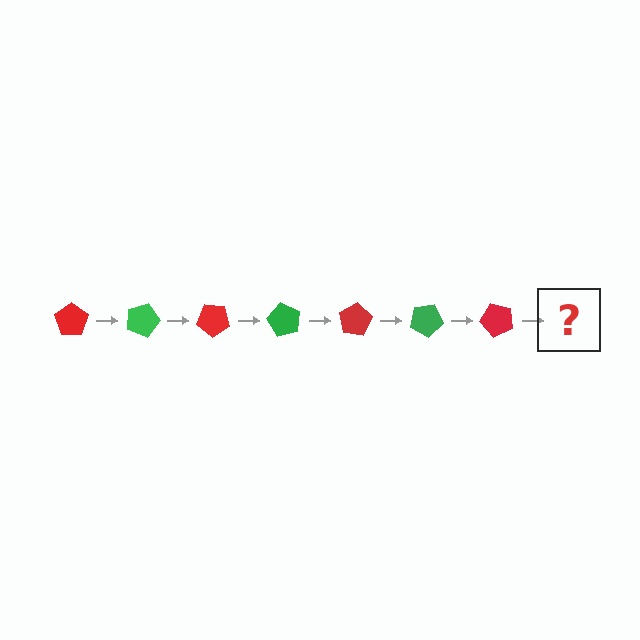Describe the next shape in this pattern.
It should be a green pentagon, rotated 140 degrees from the start.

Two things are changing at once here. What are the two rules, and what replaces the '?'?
The two rules are that it rotates 20 degrees each step and the color cycles through red and green. The '?' should be a green pentagon, rotated 140 degrees from the start.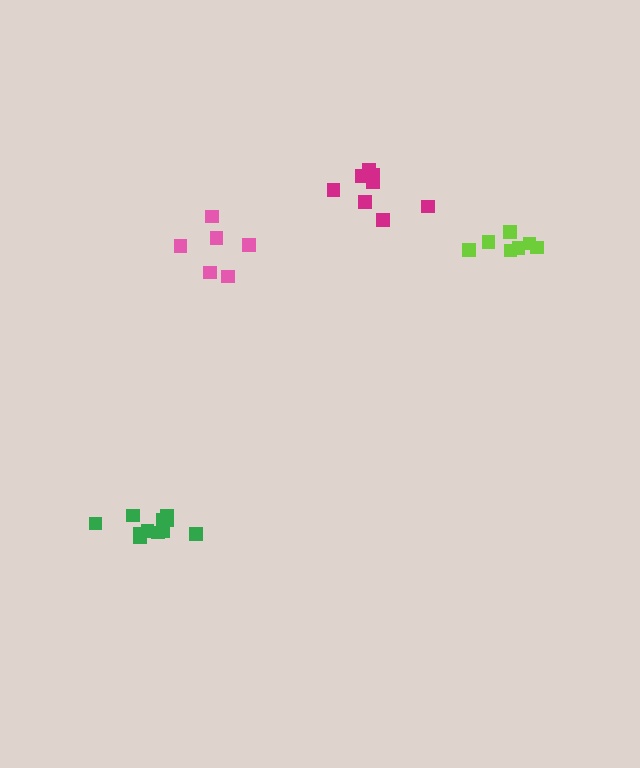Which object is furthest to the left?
The green cluster is leftmost.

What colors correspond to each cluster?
The clusters are colored: magenta, green, pink, lime.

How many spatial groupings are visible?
There are 4 spatial groupings.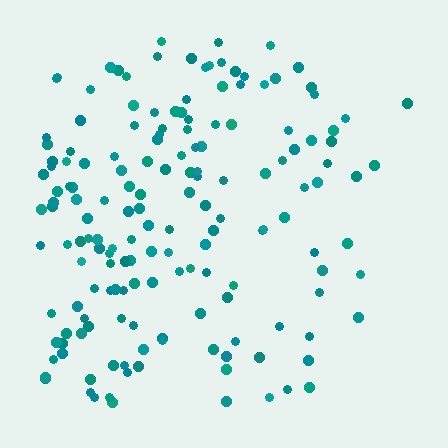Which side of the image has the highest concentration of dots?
The left.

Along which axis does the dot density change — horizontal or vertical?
Horizontal.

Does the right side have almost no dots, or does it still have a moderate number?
Still a moderate number, just noticeably fewer than the left.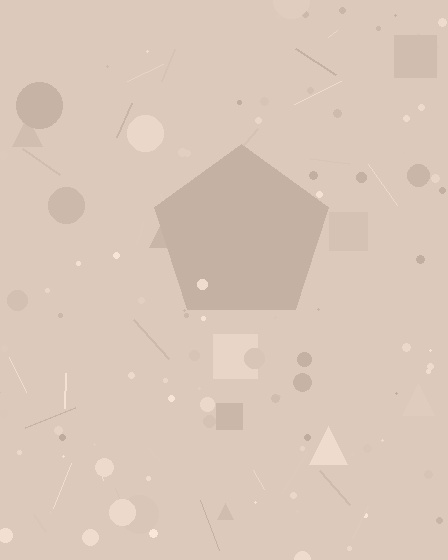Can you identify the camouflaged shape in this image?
The camouflaged shape is a pentagon.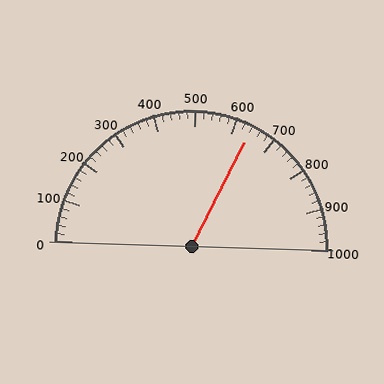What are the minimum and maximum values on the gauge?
The gauge ranges from 0 to 1000.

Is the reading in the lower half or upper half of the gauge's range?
The reading is in the upper half of the range (0 to 1000).